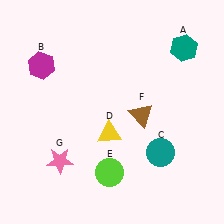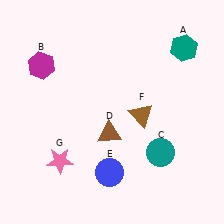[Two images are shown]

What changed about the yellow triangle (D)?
In Image 1, D is yellow. In Image 2, it changed to brown.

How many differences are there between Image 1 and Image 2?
There are 2 differences between the two images.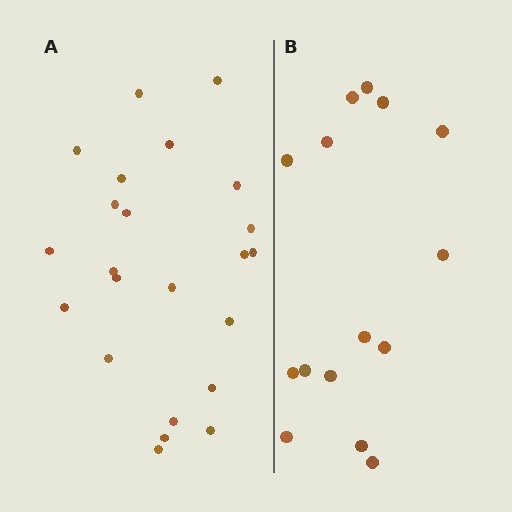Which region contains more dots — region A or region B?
Region A (the left region) has more dots.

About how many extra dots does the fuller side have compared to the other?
Region A has roughly 8 or so more dots than region B.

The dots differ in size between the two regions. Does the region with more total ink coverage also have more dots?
No. Region B has more total ink coverage because its dots are larger, but region A actually contains more individual dots. Total area can be misleading — the number of items is what matters here.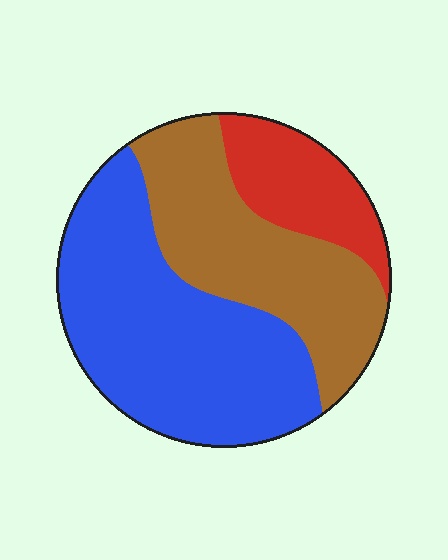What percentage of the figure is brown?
Brown covers roughly 35% of the figure.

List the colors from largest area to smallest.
From largest to smallest: blue, brown, red.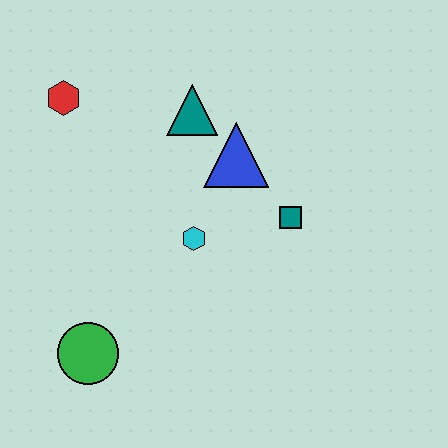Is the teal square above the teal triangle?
No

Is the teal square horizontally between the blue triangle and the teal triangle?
No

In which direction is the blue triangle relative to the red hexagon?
The blue triangle is to the right of the red hexagon.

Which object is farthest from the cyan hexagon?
The red hexagon is farthest from the cyan hexagon.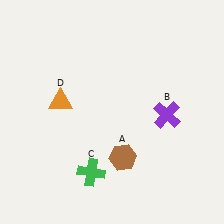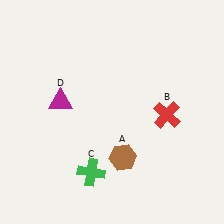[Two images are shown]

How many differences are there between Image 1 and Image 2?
There are 2 differences between the two images.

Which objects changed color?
B changed from purple to red. D changed from orange to magenta.